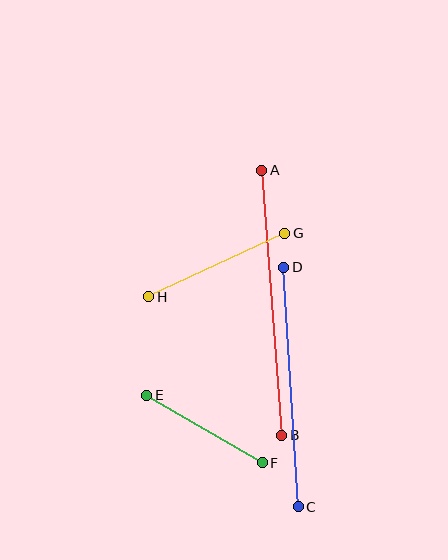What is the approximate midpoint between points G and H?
The midpoint is at approximately (217, 265) pixels.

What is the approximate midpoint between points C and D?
The midpoint is at approximately (291, 387) pixels.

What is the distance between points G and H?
The distance is approximately 150 pixels.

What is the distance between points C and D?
The distance is approximately 240 pixels.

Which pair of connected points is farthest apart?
Points A and B are farthest apart.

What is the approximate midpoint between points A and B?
The midpoint is at approximately (272, 303) pixels.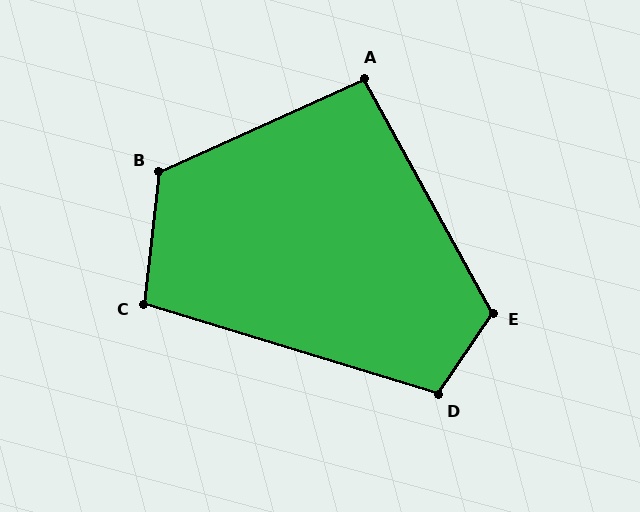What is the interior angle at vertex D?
Approximately 107 degrees (obtuse).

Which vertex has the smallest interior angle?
A, at approximately 95 degrees.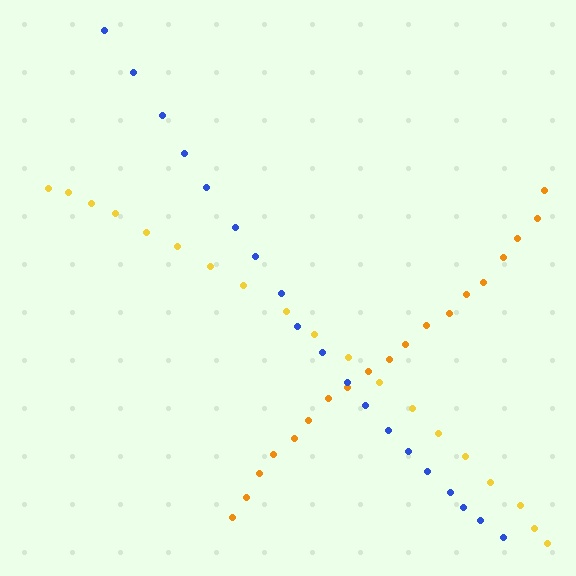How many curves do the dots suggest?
There are 3 distinct paths.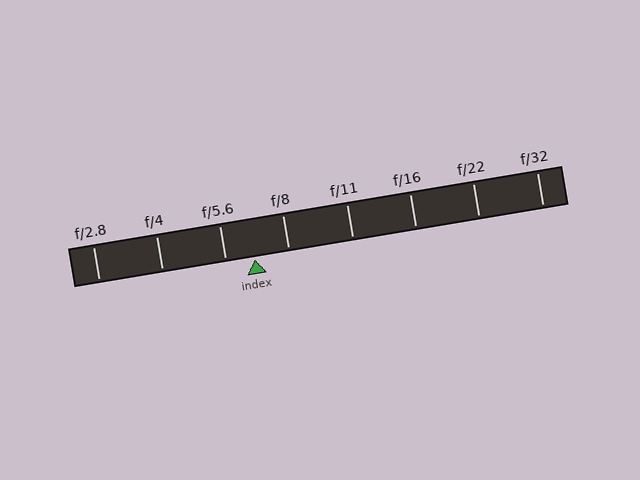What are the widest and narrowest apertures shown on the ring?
The widest aperture shown is f/2.8 and the narrowest is f/32.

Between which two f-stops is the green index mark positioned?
The index mark is between f/5.6 and f/8.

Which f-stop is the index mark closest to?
The index mark is closest to f/5.6.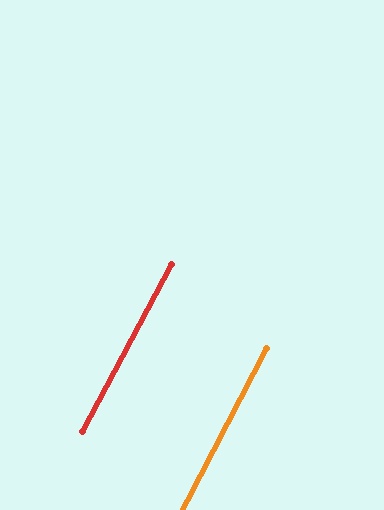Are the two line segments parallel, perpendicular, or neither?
Parallel — their directions differ by only 0.7°.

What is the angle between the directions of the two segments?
Approximately 1 degree.